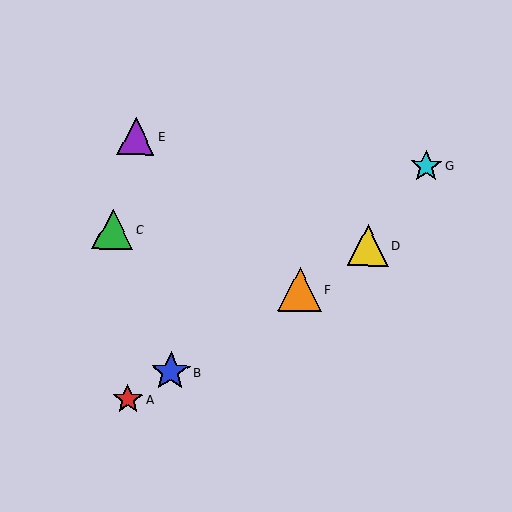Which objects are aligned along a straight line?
Objects A, B, D, F are aligned along a straight line.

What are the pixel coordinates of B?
Object B is at (171, 372).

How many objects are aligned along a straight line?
4 objects (A, B, D, F) are aligned along a straight line.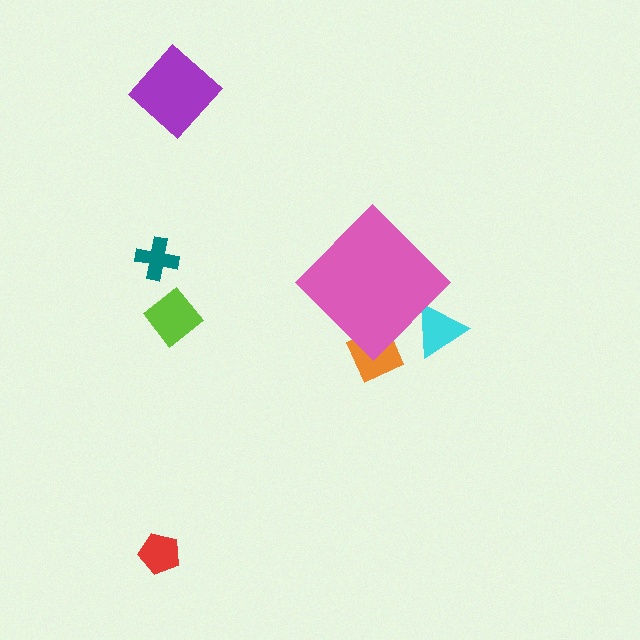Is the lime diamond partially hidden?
No, the lime diamond is fully visible.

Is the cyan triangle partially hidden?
Yes, the cyan triangle is partially hidden behind the pink diamond.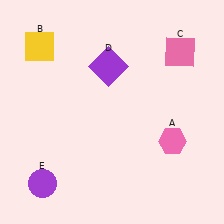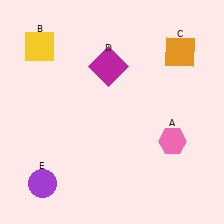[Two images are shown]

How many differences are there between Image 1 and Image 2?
There are 2 differences between the two images.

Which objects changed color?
C changed from pink to orange. D changed from purple to magenta.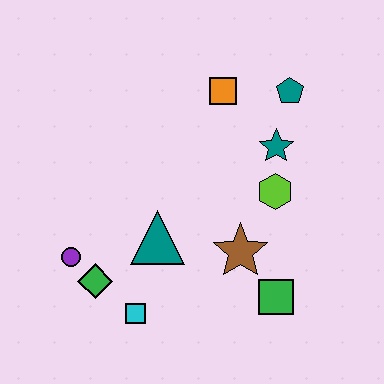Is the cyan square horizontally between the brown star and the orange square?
No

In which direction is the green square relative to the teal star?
The green square is below the teal star.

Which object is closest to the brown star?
The green square is closest to the brown star.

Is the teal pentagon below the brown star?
No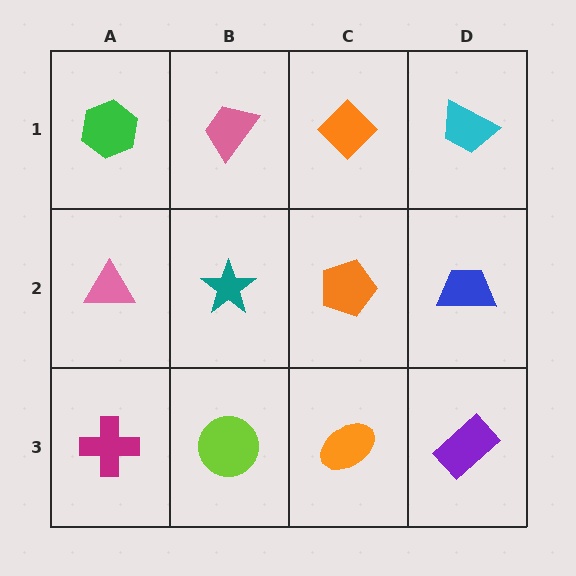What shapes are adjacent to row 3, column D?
A blue trapezoid (row 2, column D), an orange ellipse (row 3, column C).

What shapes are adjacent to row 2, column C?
An orange diamond (row 1, column C), an orange ellipse (row 3, column C), a teal star (row 2, column B), a blue trapezoid (row 2, column D).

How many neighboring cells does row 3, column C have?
3.